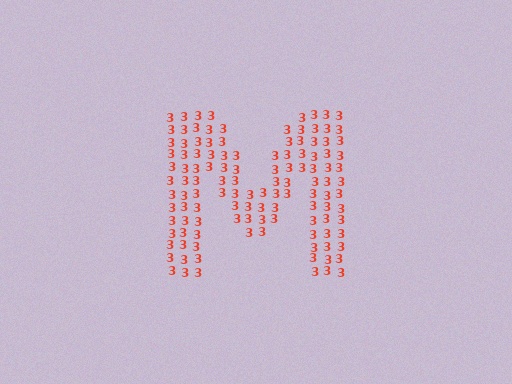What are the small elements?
The small elements are digit 3's.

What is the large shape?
The large shape is the letter M.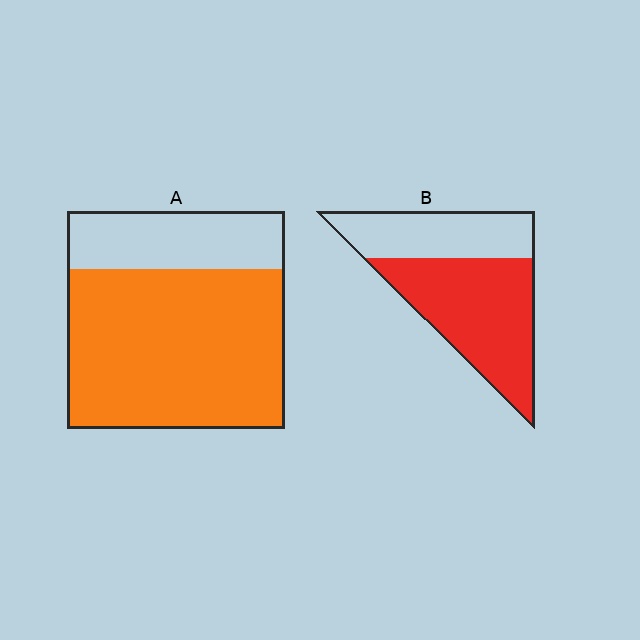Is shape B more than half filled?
Yes.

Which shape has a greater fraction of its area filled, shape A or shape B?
Shape A.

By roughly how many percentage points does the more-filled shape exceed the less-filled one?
By roughly 10 percentage points (A over B).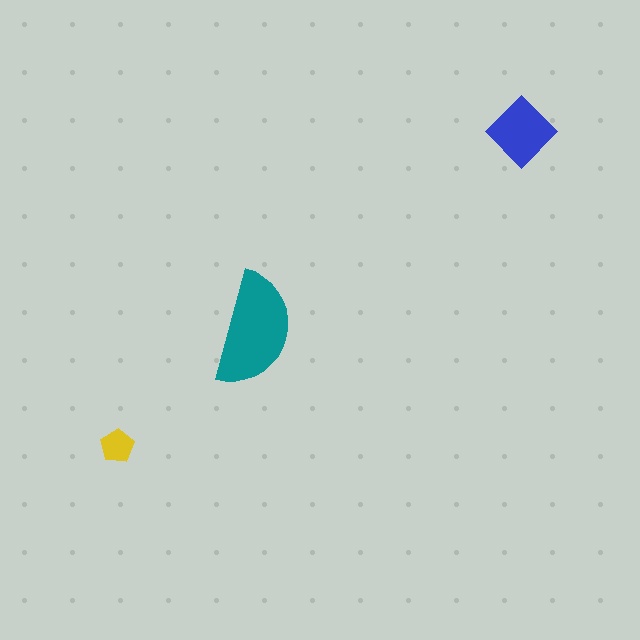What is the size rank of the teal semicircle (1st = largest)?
1st.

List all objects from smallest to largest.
The yellow pentagon, the blue diamond, the teal semicircle.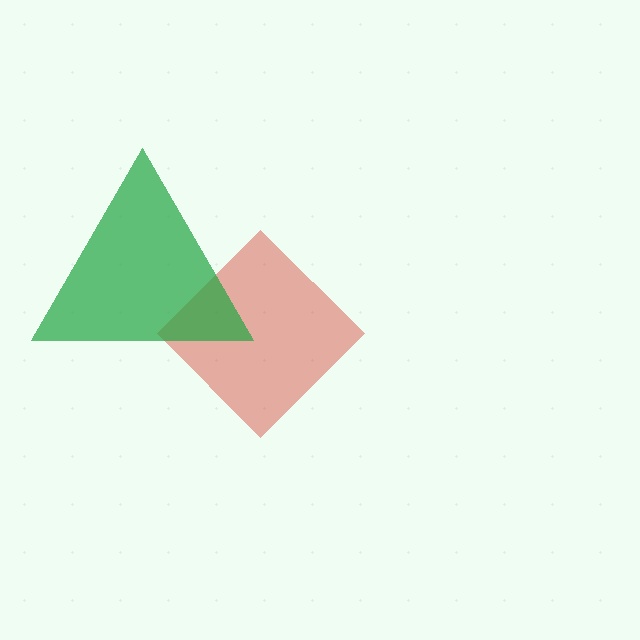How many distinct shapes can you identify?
There are 2 distinct shapes: a red diamond, a green triangle.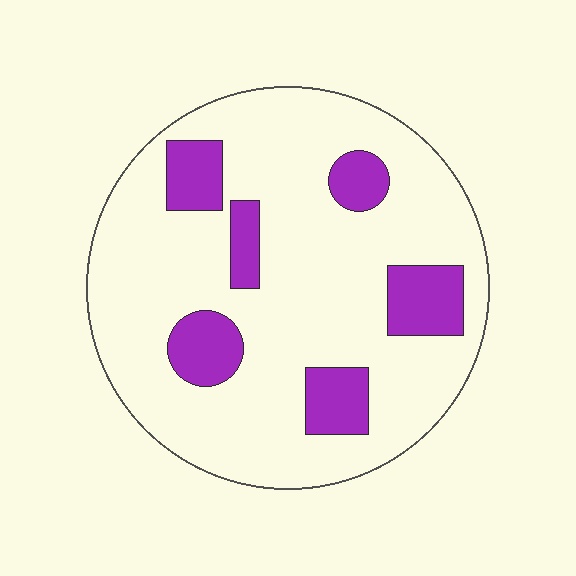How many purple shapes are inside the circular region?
6.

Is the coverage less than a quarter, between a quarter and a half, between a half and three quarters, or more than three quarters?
Less than a quarter.